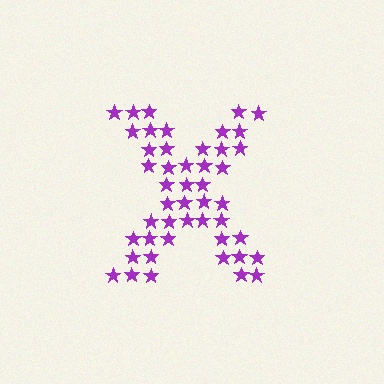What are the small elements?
The small elements are stars.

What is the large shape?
The large shape is the letter X.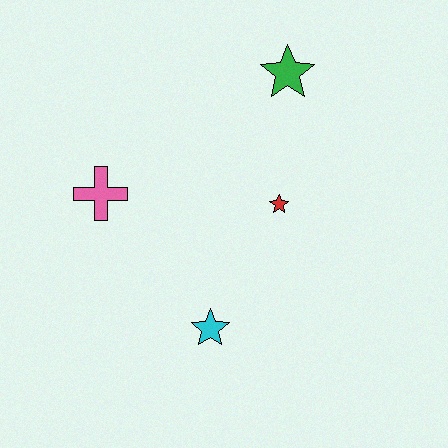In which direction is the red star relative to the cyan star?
The red star is above the cyan star.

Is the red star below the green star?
Yes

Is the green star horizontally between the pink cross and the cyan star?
No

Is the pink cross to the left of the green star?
Yes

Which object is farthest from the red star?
The pink cross is farthest from the red star.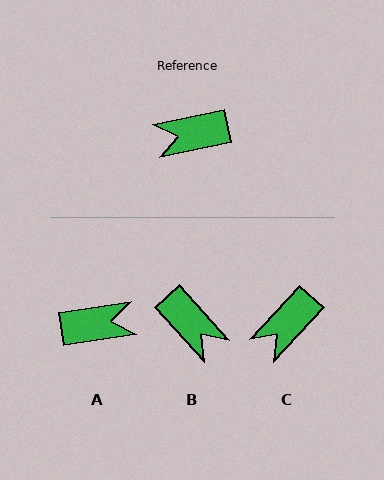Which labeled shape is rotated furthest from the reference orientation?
A, about 177 degrees away.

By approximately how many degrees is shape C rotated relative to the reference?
Approximately 35 degrees counter-clockwise.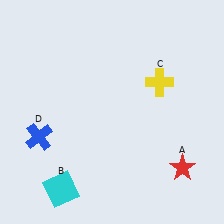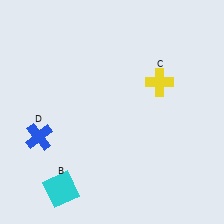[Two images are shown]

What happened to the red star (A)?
The red star (A) was removed in Image 2. It was in the bottom-right area of Image 1.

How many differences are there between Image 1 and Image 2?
There is 1 difference between the two images.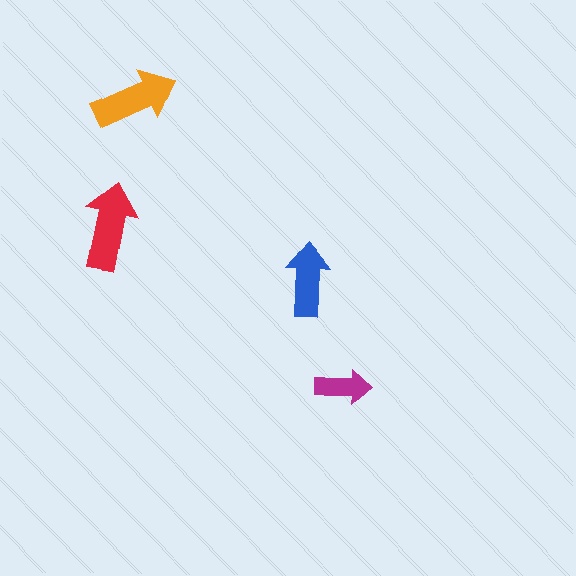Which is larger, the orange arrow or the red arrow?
The red one.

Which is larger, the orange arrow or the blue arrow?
The orange one.